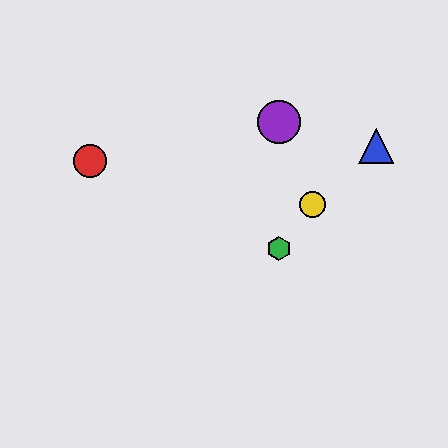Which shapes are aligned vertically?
The green hexagon, the purple circle are aligned vertically.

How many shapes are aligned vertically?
2 shapes (the green hexagon, the purple circle) are aligned vertically.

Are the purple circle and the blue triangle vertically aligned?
No, the purple circle is at x≈279 and the blue triangle is at x≈376.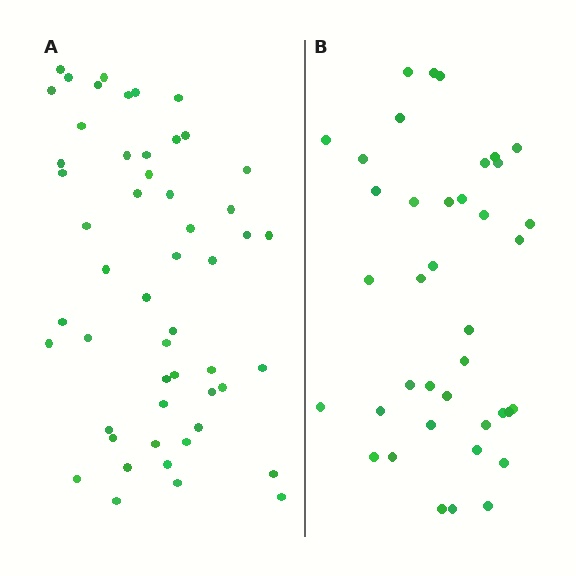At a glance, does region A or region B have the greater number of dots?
Region A (the left region) has more dots.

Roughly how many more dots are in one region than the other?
Region A has approximately 15 more dots than region B.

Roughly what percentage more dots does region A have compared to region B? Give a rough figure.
About 35% more.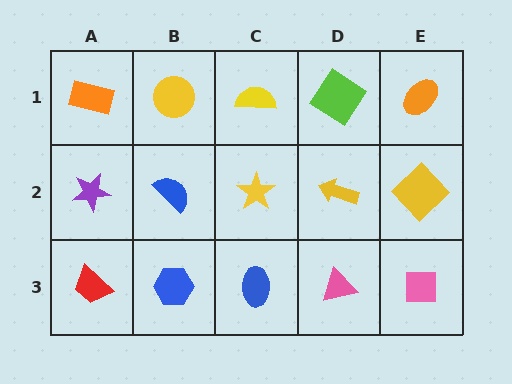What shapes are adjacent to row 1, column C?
A yellow star (row 2, column C), a yellow circle (row 1, column B), a lime diamond (row 1, column D).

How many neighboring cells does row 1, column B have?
3.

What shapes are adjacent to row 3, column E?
A yellow diamond (row 2, column E), a pink triangle (row 3, column D).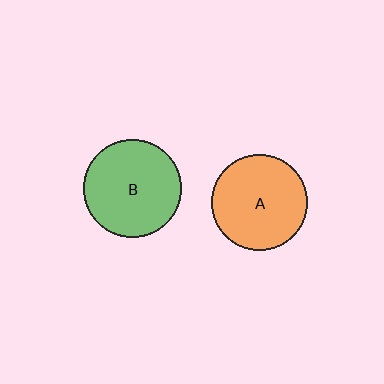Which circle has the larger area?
Circle B (green).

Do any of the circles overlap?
No, none of the circles overlap.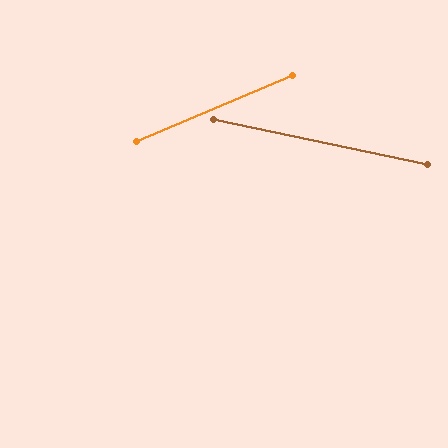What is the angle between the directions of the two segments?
Approximately 35 degrees.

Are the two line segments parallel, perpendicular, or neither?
Neither parallel nor perpendicular — they differ by about 35°.